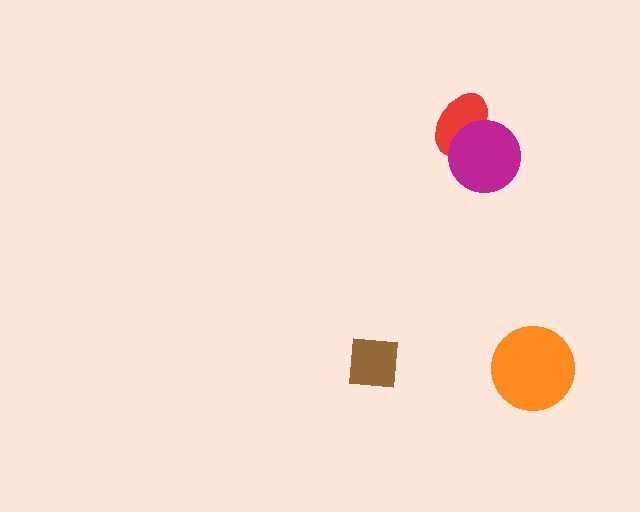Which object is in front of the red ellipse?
The magenta circle is in front of the red ellipse.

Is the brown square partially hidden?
No, no other shape covers it.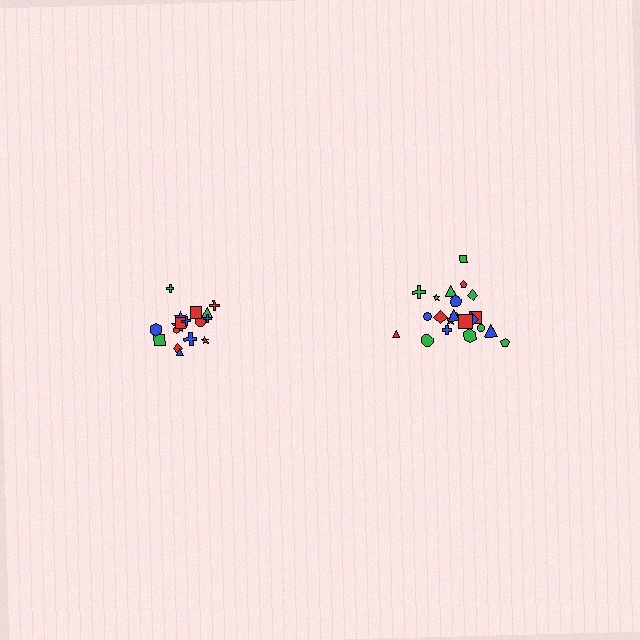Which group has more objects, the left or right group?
The right group.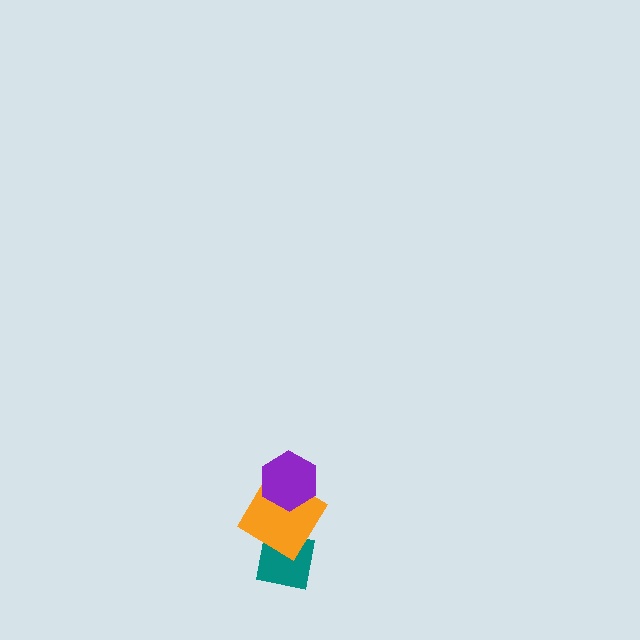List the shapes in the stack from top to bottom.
From top to bottom: the purple hexagon, the orange diamond, the teal square.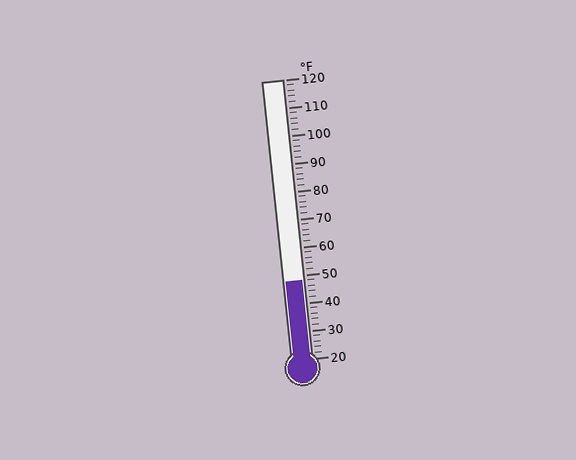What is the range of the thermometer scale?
The thermometer scale ranges from 20°F to 120°F.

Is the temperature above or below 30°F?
The temperature is above 30°F.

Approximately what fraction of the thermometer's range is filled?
The thermometer is filled to approximately 30% of its range.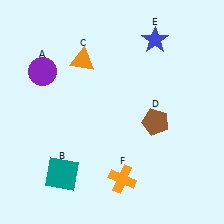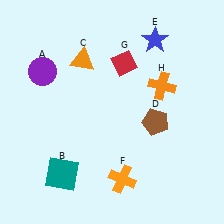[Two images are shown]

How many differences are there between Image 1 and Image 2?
There are 2 differences between the two images.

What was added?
A red diamond (G), an orange cross (H) were added in Image 2.